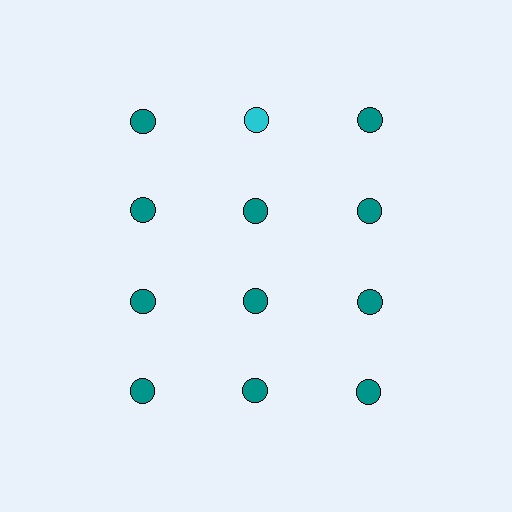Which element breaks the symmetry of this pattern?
The cyan circle in the top row, second from left column breaks the symmetry. All other shapes are teal circles.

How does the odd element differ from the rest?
It has a different color: cyan instead of teal.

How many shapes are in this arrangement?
There are 12 shapes arranged in a grid pattern.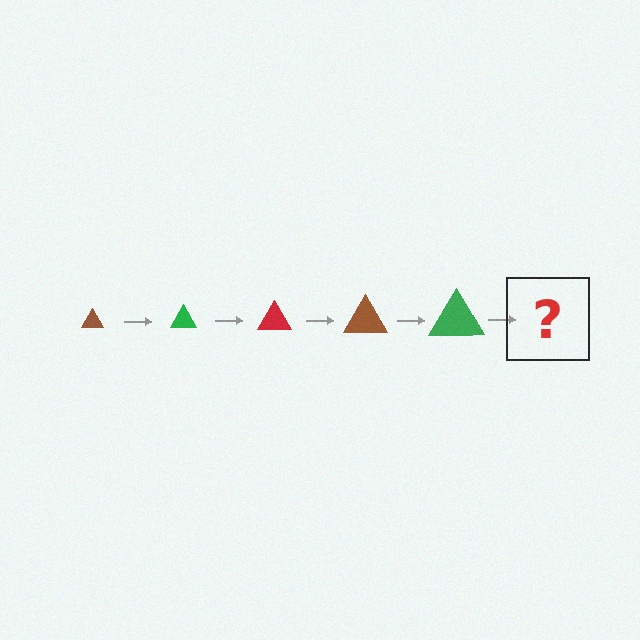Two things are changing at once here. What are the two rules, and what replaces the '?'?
The two rules are that the triangle grows larger each step and the color cycles through brown, green, and red. The '?' should be a red triangle, larger than the previous one.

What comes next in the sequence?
The next element should be a red triangle, larger than the previous one.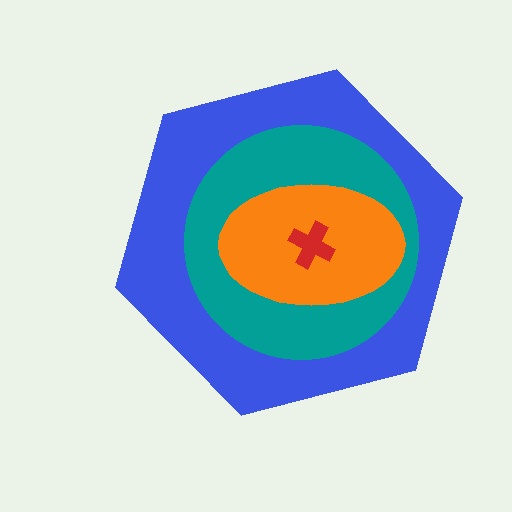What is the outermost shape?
The blue hexagon.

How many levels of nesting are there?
4.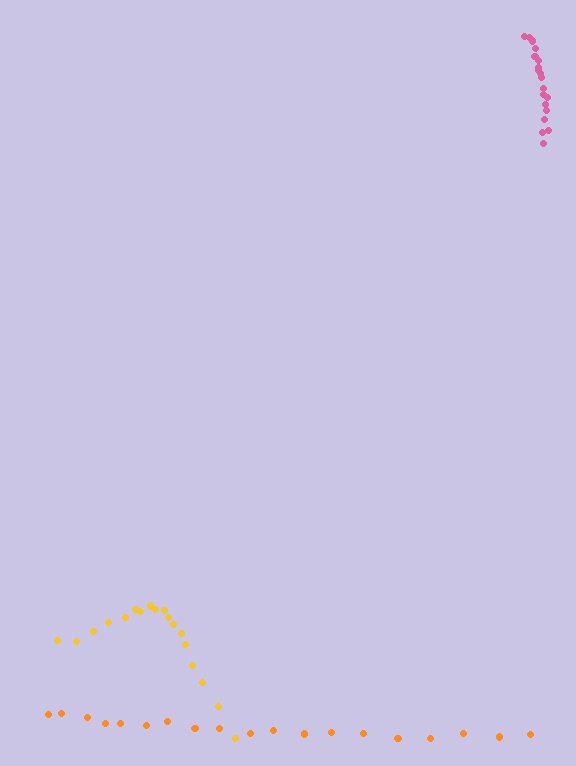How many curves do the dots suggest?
There are 3 distinct paths.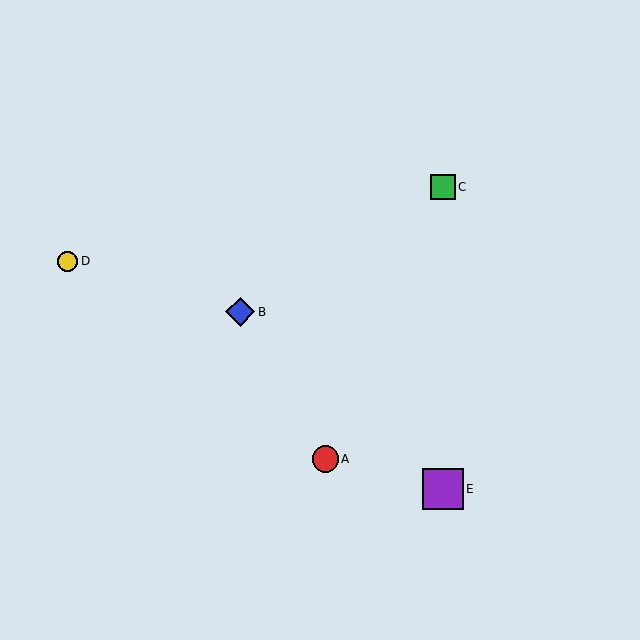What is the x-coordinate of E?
Object E is at x≈443.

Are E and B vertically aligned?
No, E is at x≈443 and B is at x≈240.